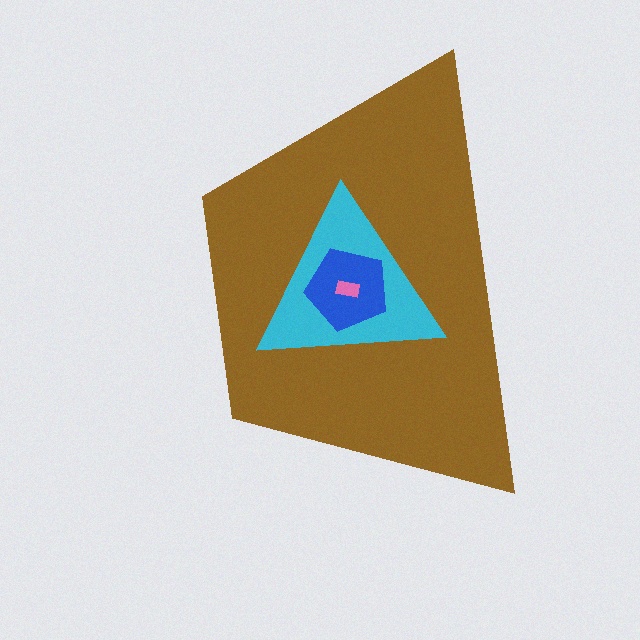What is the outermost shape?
The brown trapezoid.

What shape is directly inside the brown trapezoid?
The cyan triangle.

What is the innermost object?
The pink rectangle.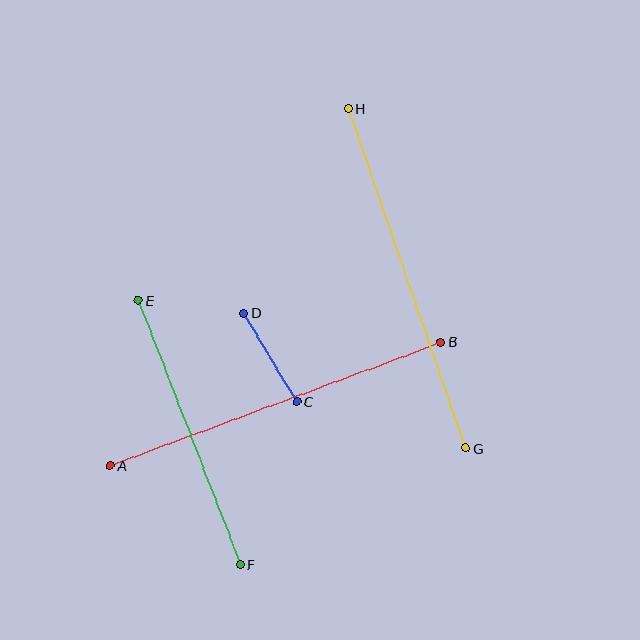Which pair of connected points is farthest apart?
Points G and H are farthest apart.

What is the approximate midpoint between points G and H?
The midpoint is at approximately (407, 278) pixels.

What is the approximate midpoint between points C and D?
The midpoint is at approximately (270, 357) pixels.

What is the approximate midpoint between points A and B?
The midpoint is at approximately (276, 404) pixels.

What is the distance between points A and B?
The distance is approximately 353 pixels.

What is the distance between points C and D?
The distance is approximately 103 pixels.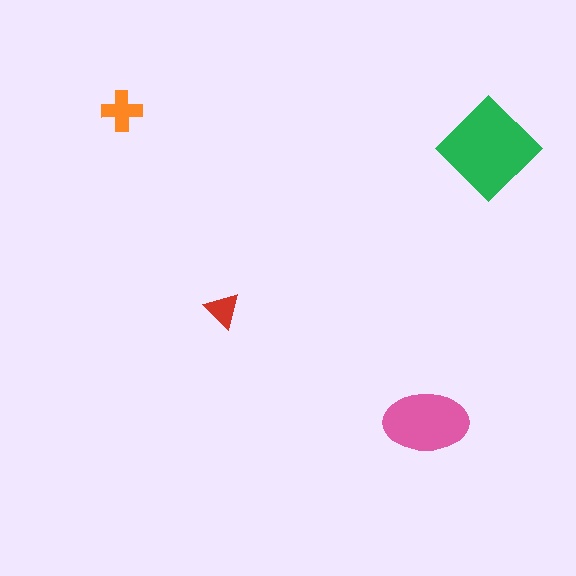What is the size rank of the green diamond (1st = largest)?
1st.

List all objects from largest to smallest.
The green diamond, the pink ellipse, the orange cross, the red triangle.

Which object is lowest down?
The pink ellipse is bottommost.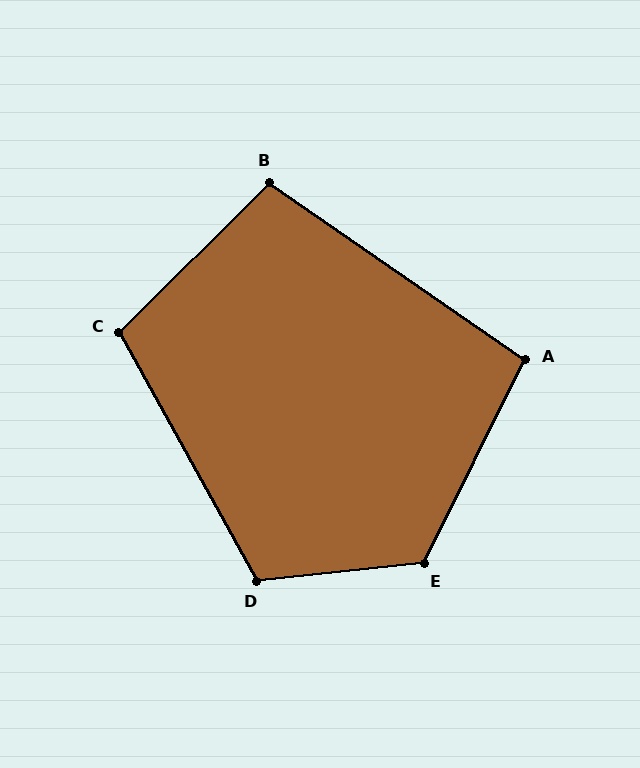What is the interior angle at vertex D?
Approximately 113 degrees (obtuse).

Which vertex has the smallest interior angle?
A, at approximately 98 degrees.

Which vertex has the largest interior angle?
E, at approximately 123 degrees.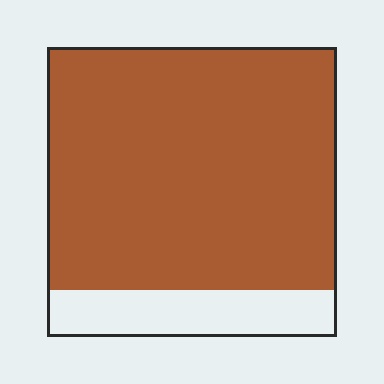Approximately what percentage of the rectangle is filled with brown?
Approximately 85%.